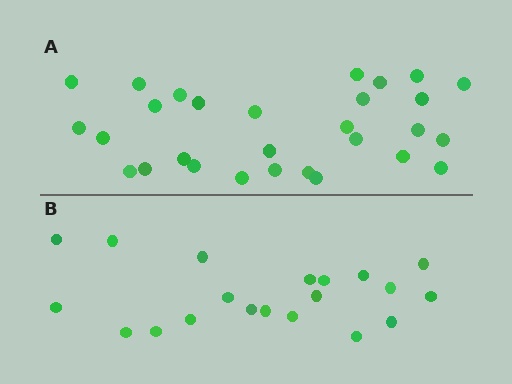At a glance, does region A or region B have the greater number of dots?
Region A (the top region) has more dots.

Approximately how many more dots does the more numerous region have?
Region A has roughly 8 or so more dots than region B.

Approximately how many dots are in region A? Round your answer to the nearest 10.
About 30 dots. (The exact count is 29, which rounds to 30.)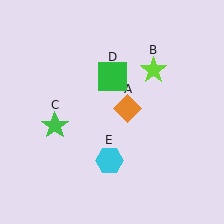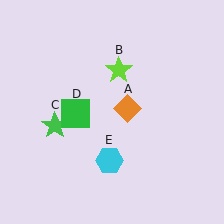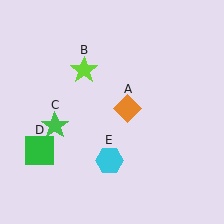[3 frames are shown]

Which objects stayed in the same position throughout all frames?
Orange diamond (object A) and green star (object C) and cyan hexagon (object E) remained stationary.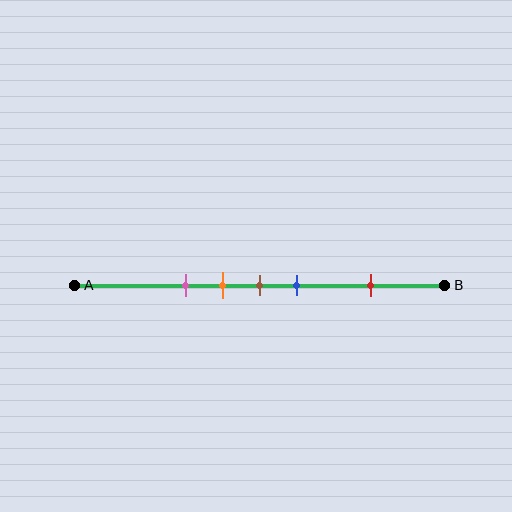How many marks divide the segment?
There are 5 marks dividing the segment.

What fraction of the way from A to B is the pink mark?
The pink mark is approximately 30% (0.3) of the way from A to B.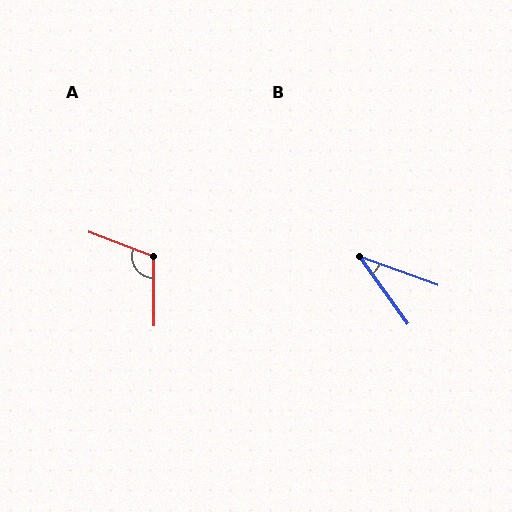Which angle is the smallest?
B, at approximately 35 degrees.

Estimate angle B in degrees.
Approximately 35 degrees.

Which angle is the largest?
A, at approximately 111 degrees.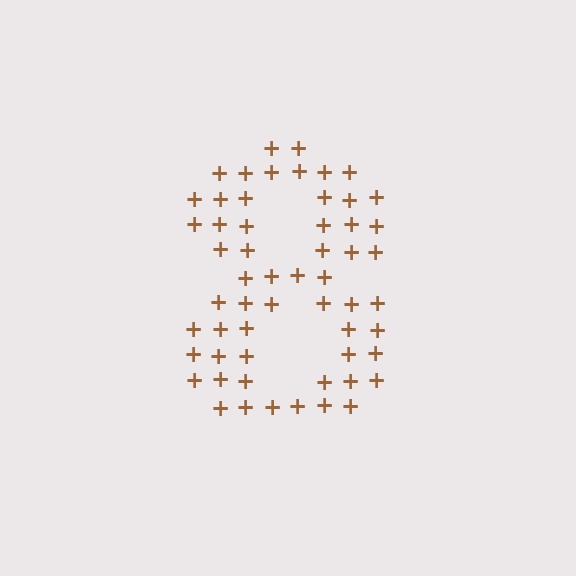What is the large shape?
The large shape is the digit 8.